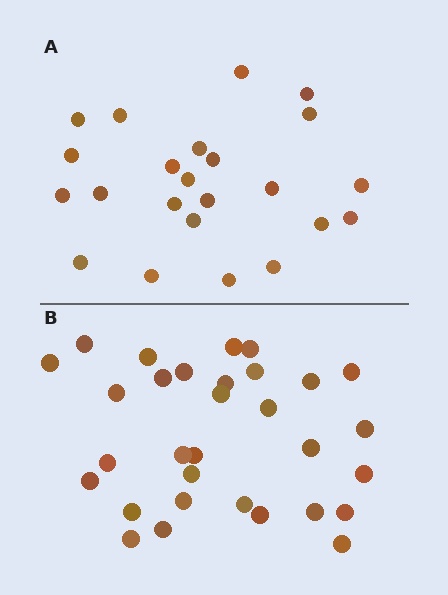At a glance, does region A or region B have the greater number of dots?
Region B (the bottom region) has more dots.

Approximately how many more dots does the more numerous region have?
Region B has roughly 8 or so more dots than region A.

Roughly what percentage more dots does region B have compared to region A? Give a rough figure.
About 35% more.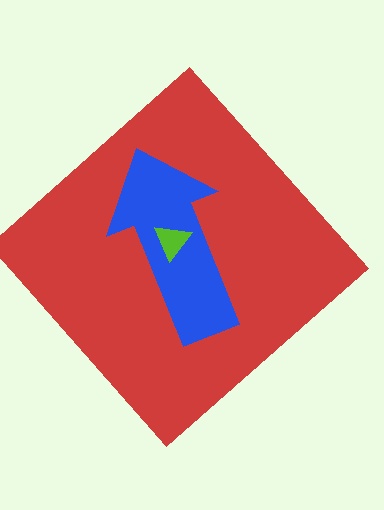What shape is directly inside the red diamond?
The blue arrow.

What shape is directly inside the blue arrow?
The lime triangle.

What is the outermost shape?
The red diamond.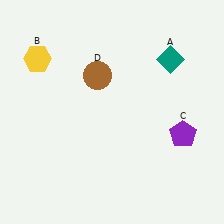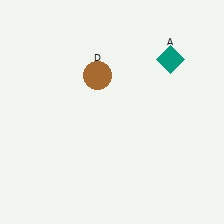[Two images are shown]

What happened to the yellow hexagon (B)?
The yellow hexagon (B) was removed in Image 2. It was in the top-left area of Image 1.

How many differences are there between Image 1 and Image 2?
There are 2 differences between the two images.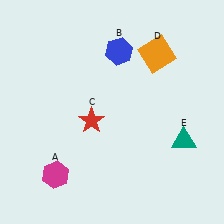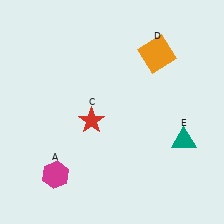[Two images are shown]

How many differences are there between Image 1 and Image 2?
There is 1 difference between the two images.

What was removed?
The blue hexagon (B) was removed in Image 2.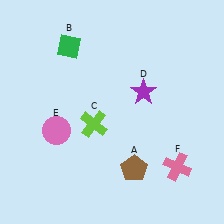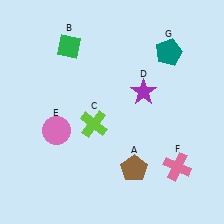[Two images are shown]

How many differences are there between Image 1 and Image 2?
There is 1 difference between the two images.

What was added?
A teal pentagon (G) was added in Image 2.